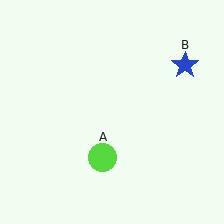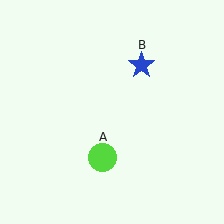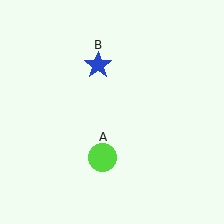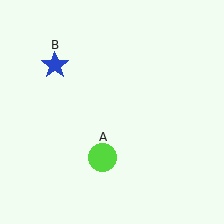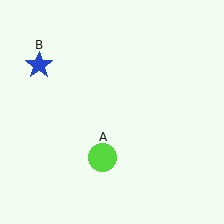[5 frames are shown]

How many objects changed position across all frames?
1 object changed position: blue star (object B).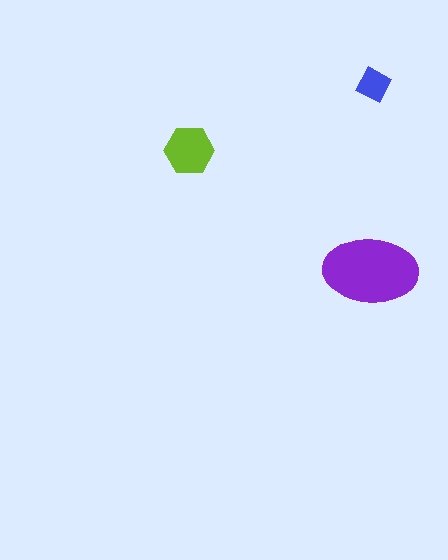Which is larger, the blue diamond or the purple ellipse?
The purple ellipse.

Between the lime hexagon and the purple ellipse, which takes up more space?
The purple ellipse.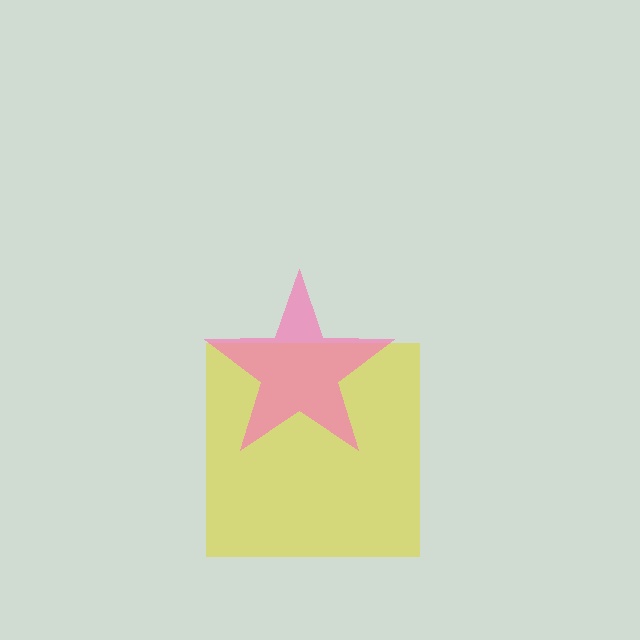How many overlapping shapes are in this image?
There are 2 overlapping shapes in the image.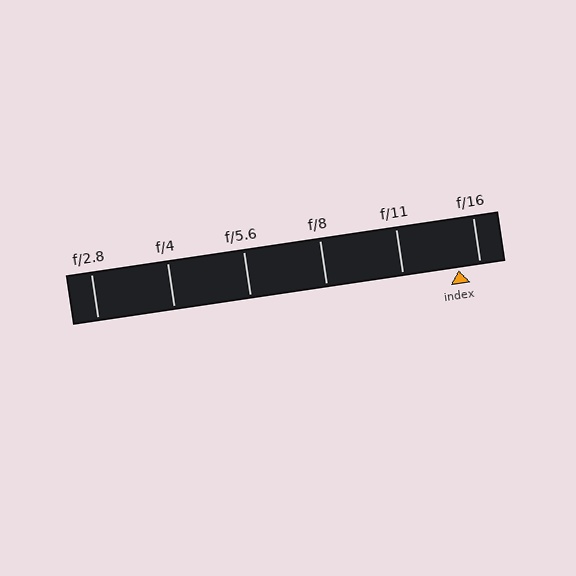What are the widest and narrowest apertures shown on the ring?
The widest aperture shown is f/2.8 and the narrowest is f/16.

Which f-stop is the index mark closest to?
The index mark is closest to f/16.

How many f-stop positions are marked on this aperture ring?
There are 6 f-stop positions marked.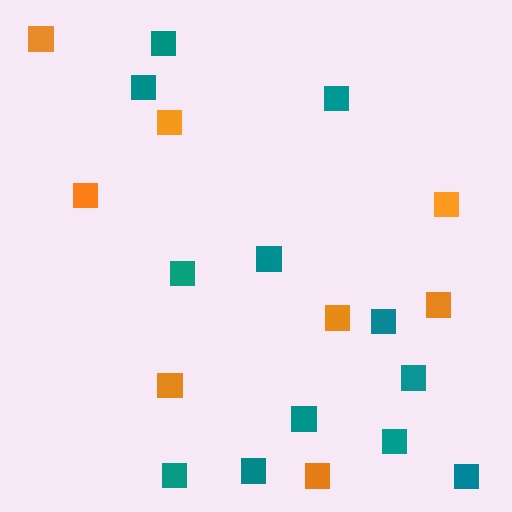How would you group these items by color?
There are 2 groups: one group of orange squares (8) and one group of teal squares (12).